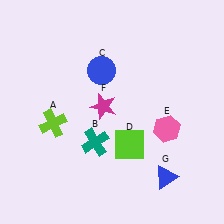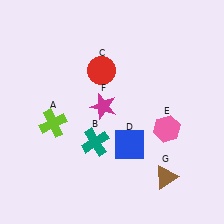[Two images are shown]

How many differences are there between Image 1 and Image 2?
There are 3 differences between the two images.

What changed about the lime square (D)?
In Image 1, D is lime. In Image 2, it changed to blue.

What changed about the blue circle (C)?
In Image 1, C is blue. In Image 2, it changed to red.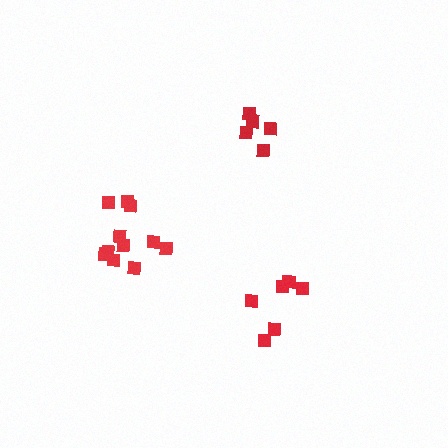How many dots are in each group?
Group 1: 5 dots, Group 2: 11 dots, Group 3: 6 dots (22 total).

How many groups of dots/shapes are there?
There are 3 groups.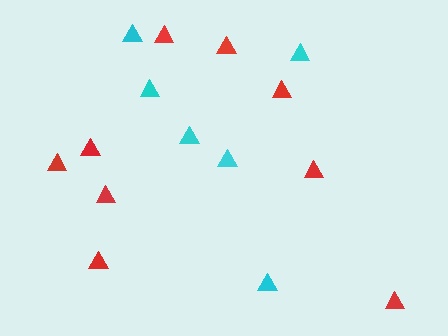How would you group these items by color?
There are 2 groups: one group of cyan triangles (6) and one group of red triangles (9).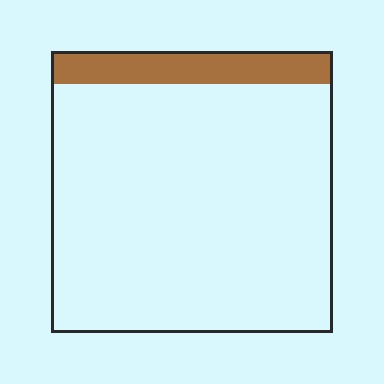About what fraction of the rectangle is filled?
About one eighth (1/8).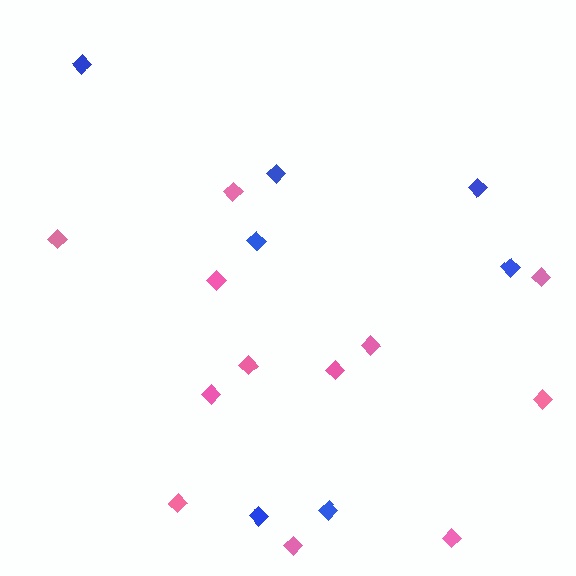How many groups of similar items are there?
There are 2 groups: one group of pink diamonds (12) and one group of blue diamonds (7).